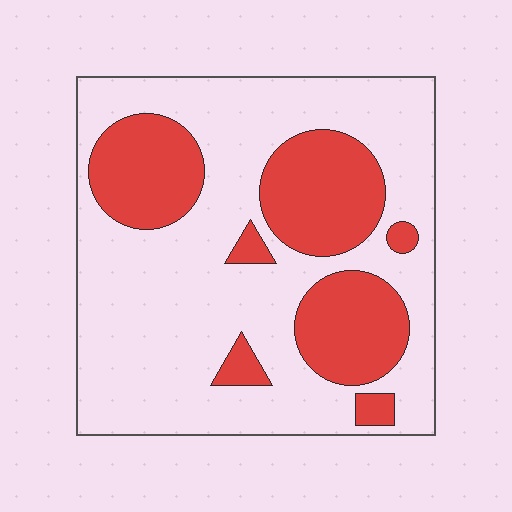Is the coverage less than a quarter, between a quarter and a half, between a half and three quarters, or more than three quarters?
Between a quarter and a half.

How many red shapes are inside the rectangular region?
7.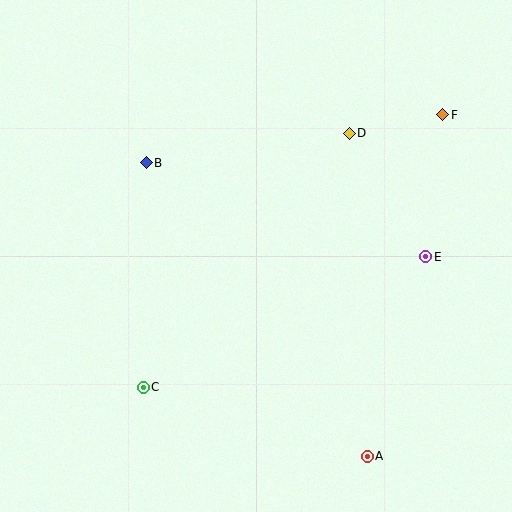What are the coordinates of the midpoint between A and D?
The midpoint between A and D is at (358, 295).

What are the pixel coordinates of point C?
Point C is at (143, 387).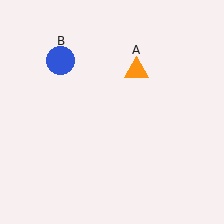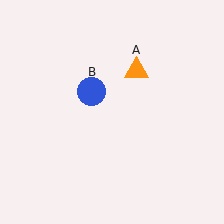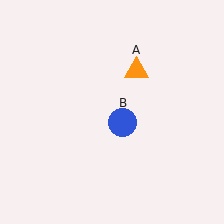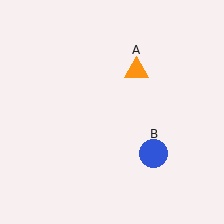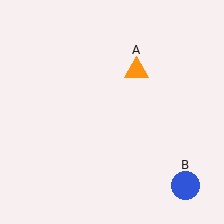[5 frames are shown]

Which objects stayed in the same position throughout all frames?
Orange triangle (object A) remained stationary.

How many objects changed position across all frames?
1 object changed position: blue circle (object B).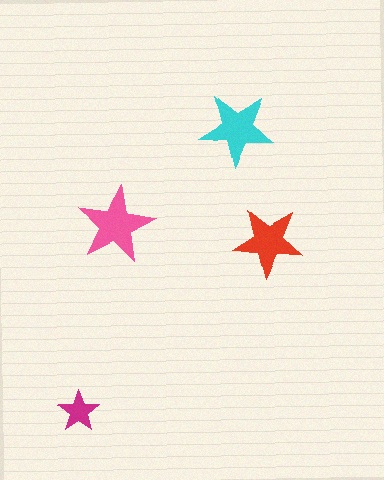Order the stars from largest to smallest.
the pink one, the cyan one, the red one, the magenta one.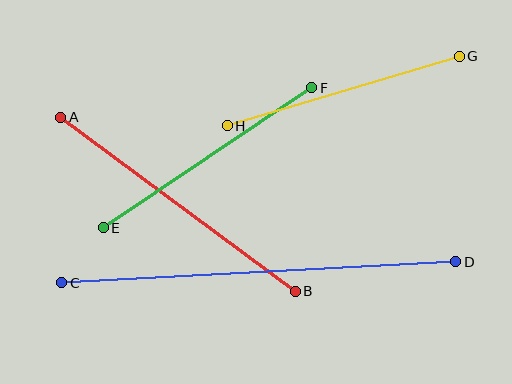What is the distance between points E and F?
The distance is approximately 252 pixels.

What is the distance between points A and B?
The distance is approximately 292 pixels.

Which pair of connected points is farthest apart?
Points C and D are farthest apart.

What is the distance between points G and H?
The distance is approximately 242 pixels.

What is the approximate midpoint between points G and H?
The midpoint is at approximately (343, 91) pixels.